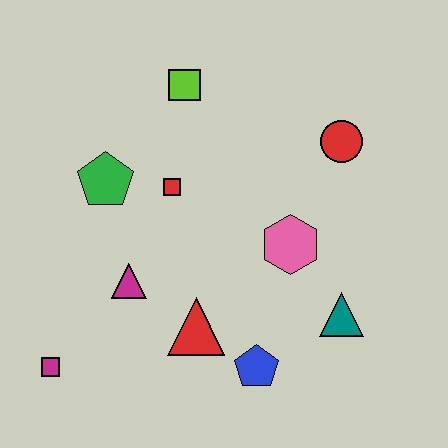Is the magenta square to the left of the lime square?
Yes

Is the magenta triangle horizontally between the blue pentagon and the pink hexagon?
No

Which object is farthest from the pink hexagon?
The magenta square is farthest from the pink hexagon.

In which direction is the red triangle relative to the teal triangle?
The red triangle is to the left of the teal triangle.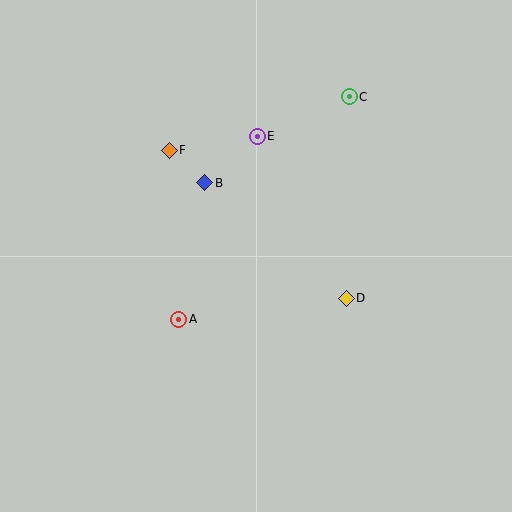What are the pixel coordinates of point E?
Point E is at (257, 136).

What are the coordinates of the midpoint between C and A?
The midpoint between C and A is at (264, 208).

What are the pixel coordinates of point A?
Point A is at (179, 319).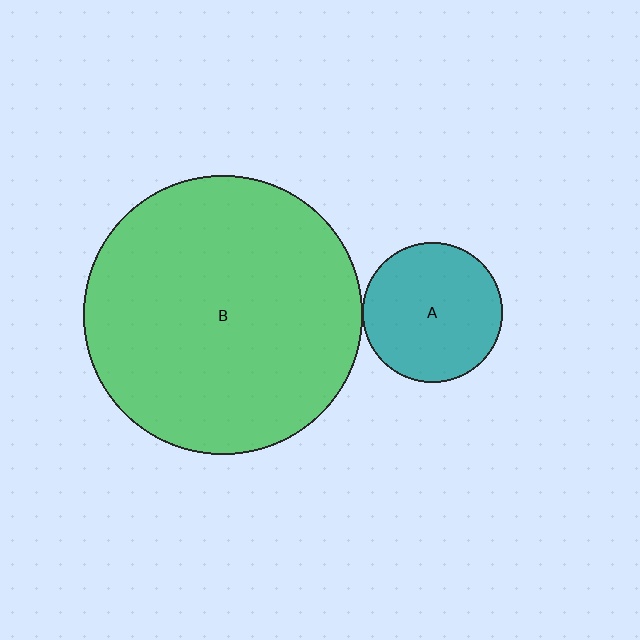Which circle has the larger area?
Circle B (green).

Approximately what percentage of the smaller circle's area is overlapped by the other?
Approximately 5%.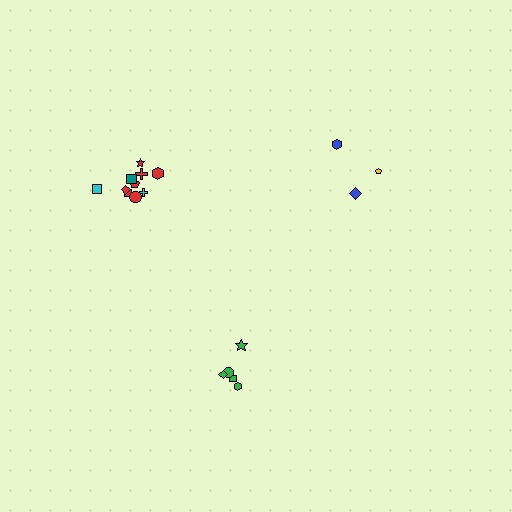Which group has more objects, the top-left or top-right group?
The top-left group.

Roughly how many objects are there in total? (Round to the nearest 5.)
Roughly 20 objects in total.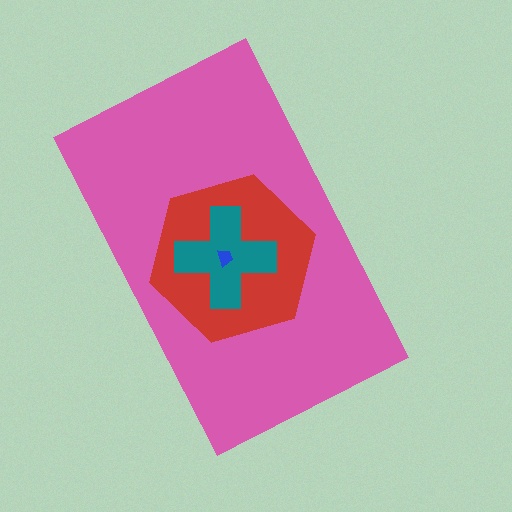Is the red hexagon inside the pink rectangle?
Yes.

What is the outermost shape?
The pink rectangle.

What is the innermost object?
The blue trapezoid.